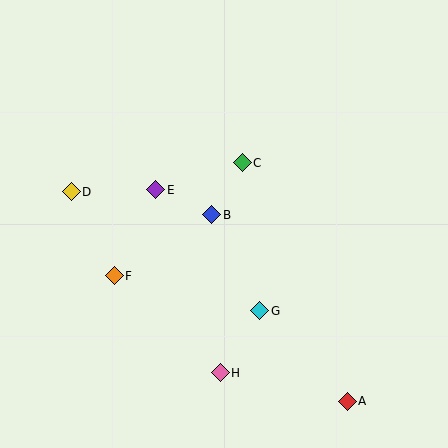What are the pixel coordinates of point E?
Point E is at (156, 190).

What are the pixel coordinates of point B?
Point B is at (212, 215).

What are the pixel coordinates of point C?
Point C is at (242, 163).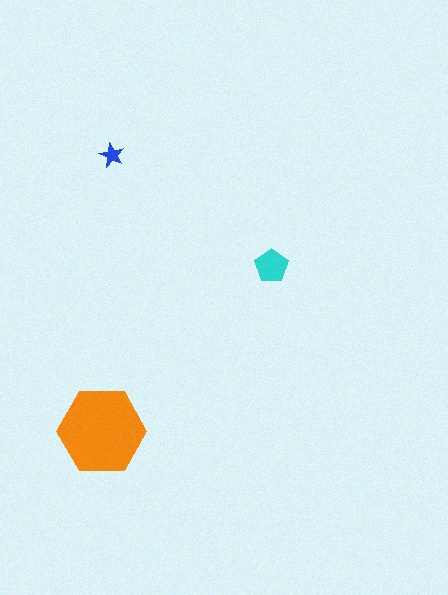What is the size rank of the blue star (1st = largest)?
3rd.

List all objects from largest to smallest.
The orange hexagon, the cyan pentagon, the blue star.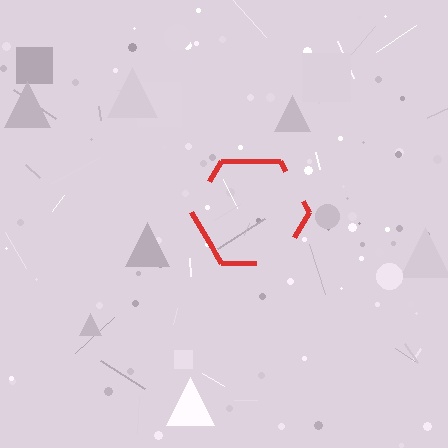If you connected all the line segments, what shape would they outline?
They would outline a hexagon.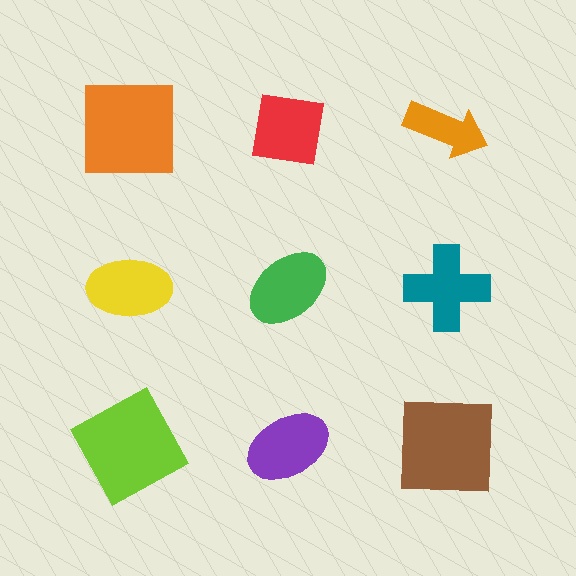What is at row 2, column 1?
A yellow ellipse.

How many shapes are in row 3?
3 shapes.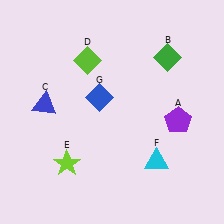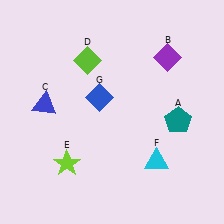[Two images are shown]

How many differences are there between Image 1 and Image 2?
There are 2 differences between the two images.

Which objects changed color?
A changed from purple to teal. B changed from green to purple.